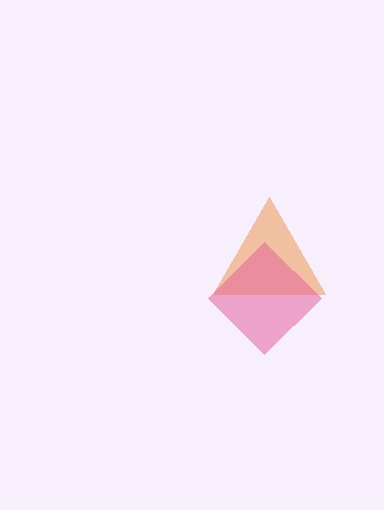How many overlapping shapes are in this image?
There are 2 overlapping shapes in the image.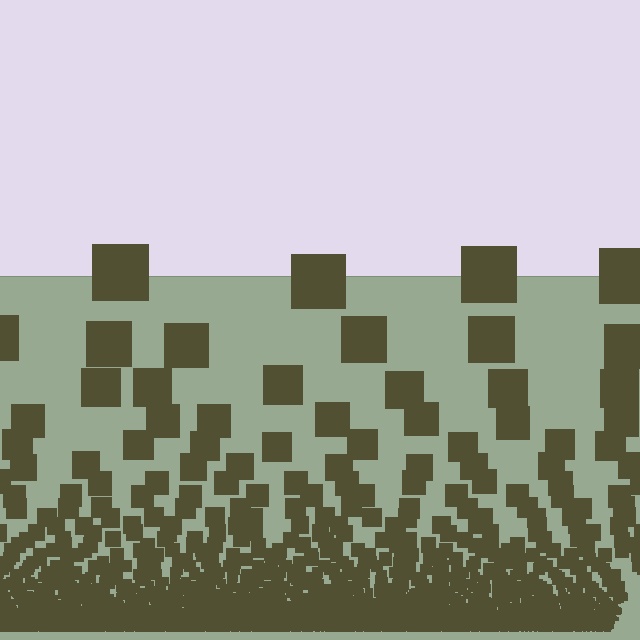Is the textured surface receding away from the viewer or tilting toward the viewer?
The surface appears to tilt toward the viewer. Texture elements get larger and sparser toward the top.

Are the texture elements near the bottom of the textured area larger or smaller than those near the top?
Smaller. The gradient is inverted — elements near the bottom are smaller and denser.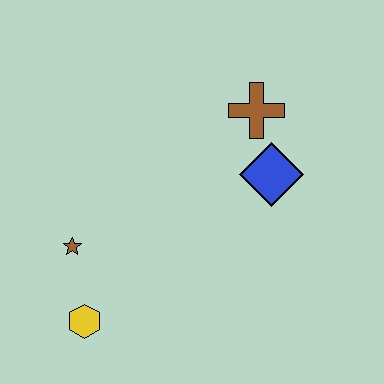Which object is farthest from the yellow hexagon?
The brown cross is farthest from the yellow hexagon.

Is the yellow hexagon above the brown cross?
No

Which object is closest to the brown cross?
The blue diamond is closest to the brown cross.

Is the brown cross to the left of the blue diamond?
Yes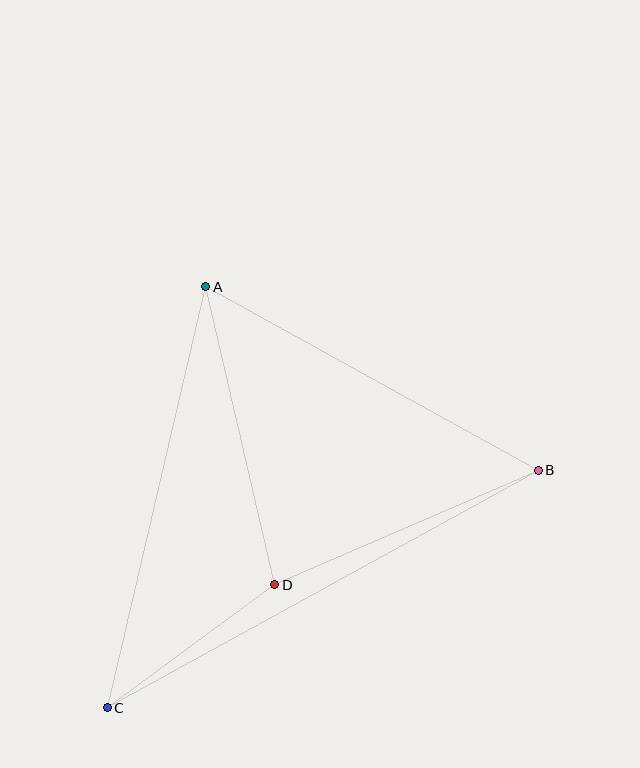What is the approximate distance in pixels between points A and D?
The distance between A and D is approximately 306 pixels.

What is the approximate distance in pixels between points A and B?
The distance between A and B is approximately 380 pixels.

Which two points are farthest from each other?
Points B and C are farthest from each other.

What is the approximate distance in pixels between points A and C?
The distance between A and C is approximately 433 pixels.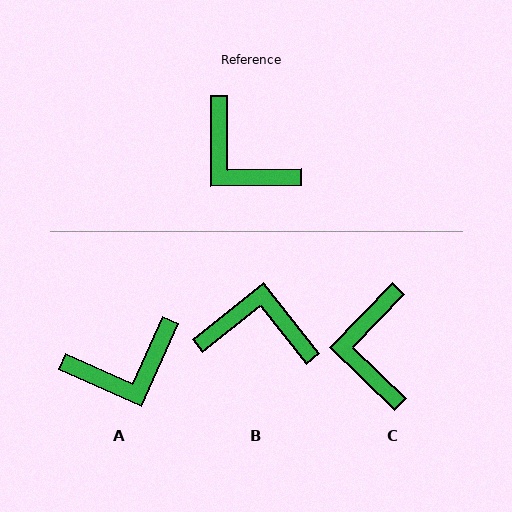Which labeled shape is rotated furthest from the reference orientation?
B, about 142 degrees away.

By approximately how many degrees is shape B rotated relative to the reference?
Approximately 142 degrees clockwise.